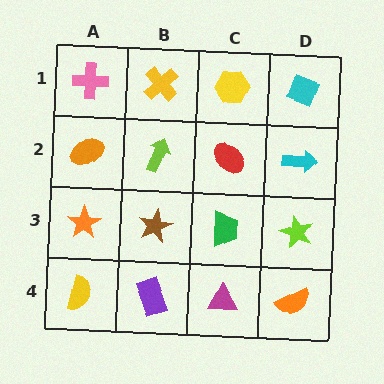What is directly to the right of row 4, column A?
A purple rectangle.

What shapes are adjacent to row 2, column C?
A yellow hexagon (row 1, column C), a green trapezoid (row 3, column C), a lime arrow (row 2, column B), a cyan arrow (row 2, column D).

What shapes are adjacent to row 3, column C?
A red ellipse (row 2, column C), a magenta triangle (row 4, column C), a brown star (row 3, column B), a lime star (row 3, column D).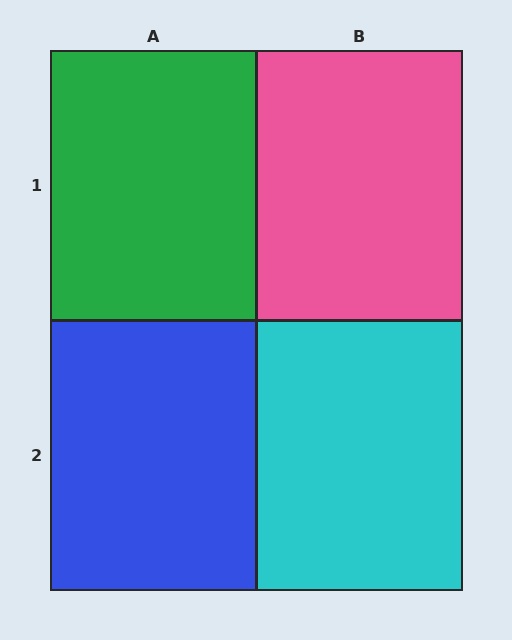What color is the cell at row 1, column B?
Pink.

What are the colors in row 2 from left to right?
Blue, cyan.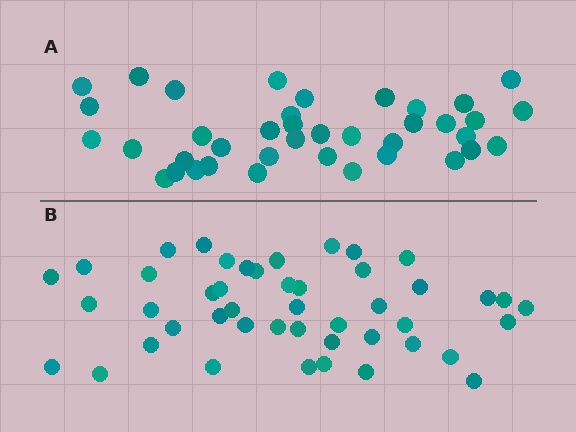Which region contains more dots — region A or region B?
Region B (the bottom region) has more dots.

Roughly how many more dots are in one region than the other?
Region B has roughly 8 or so more dots than region A.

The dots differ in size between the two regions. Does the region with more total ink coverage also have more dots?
No. Region A has more total ink coverage because its dots are larger, but region B actually contains more individual dots. Total area can be misleading — the number of items is what matters here.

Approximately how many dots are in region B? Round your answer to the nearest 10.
About 50 dots. (The exact count is 46, which rounds to 50.)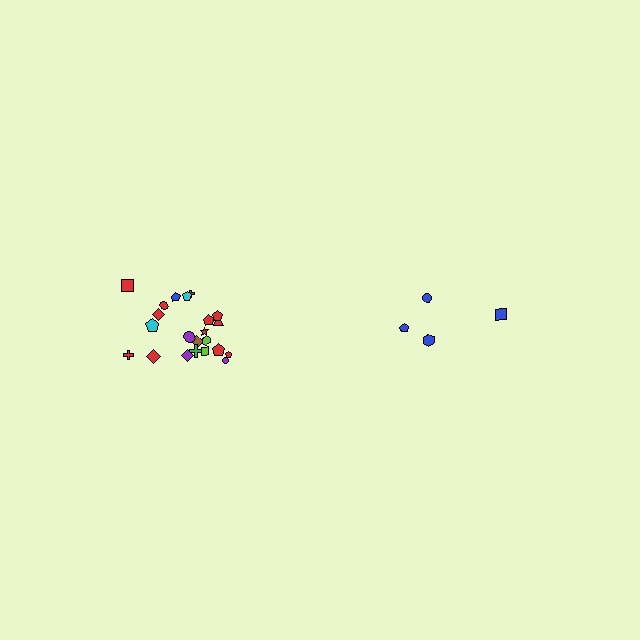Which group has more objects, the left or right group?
The left group.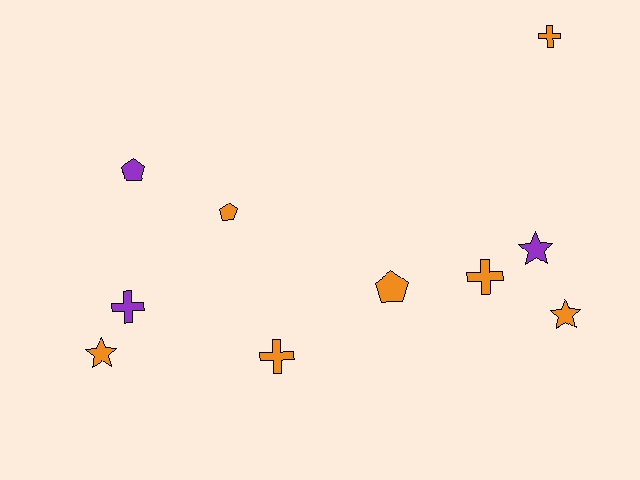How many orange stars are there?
There are 2 orange stars.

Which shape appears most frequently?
Cross, with 4 objects.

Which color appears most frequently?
Orange, with 7 objects.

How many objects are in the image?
There are 10 objects.